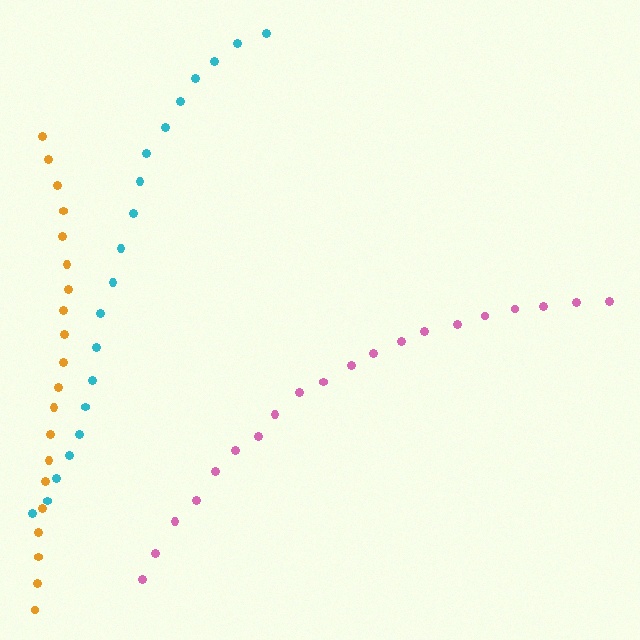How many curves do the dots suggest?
There are 3 distinct paths.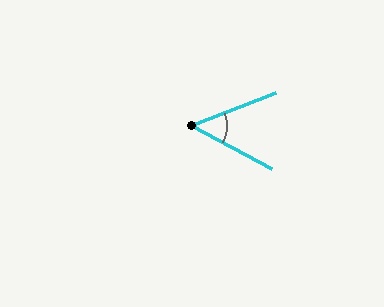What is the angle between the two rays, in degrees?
Approximately 50 degrees.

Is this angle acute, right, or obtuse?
It is acute.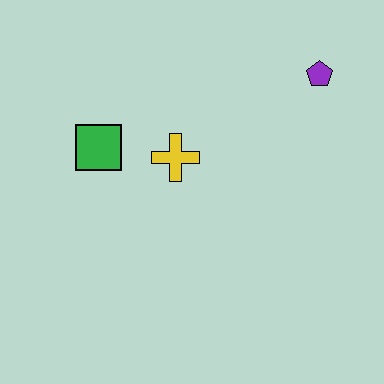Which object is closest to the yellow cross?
The green square is closest to the yellow cross.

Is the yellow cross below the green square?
Yes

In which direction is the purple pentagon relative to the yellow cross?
The purple pentagon is to the right of the yellow cross.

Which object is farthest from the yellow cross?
The purple pentagon is farthest from the yellow cross.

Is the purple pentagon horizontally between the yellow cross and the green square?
No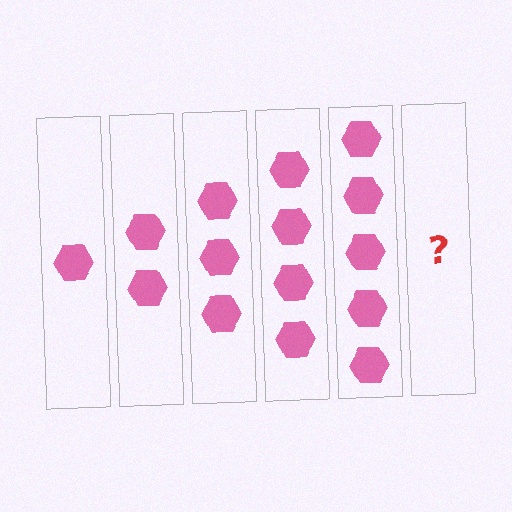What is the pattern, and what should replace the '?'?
The pattern is that each step adds one more hexagon. The '?' should be 6 hexagons.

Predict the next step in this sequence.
The next step is 6 hexagons.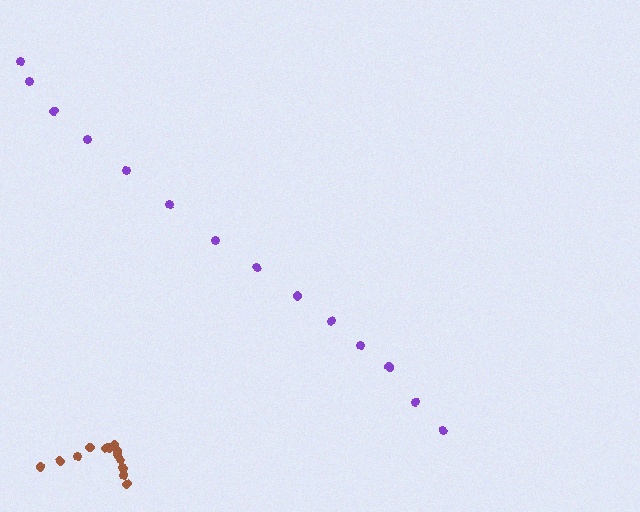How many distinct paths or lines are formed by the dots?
There are 2 distinct paths.